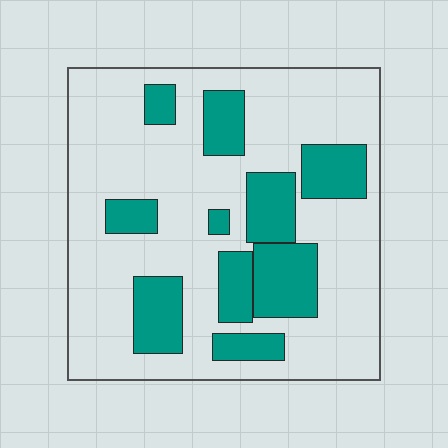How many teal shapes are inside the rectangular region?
10.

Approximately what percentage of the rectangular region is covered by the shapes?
Approximately 25%.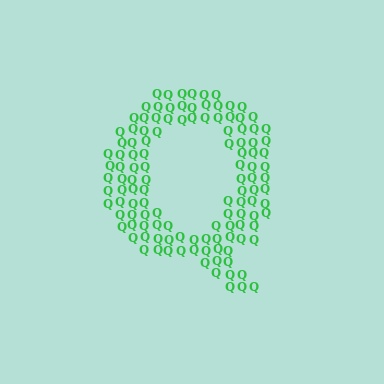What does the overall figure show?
The overall figure shows the letter Q.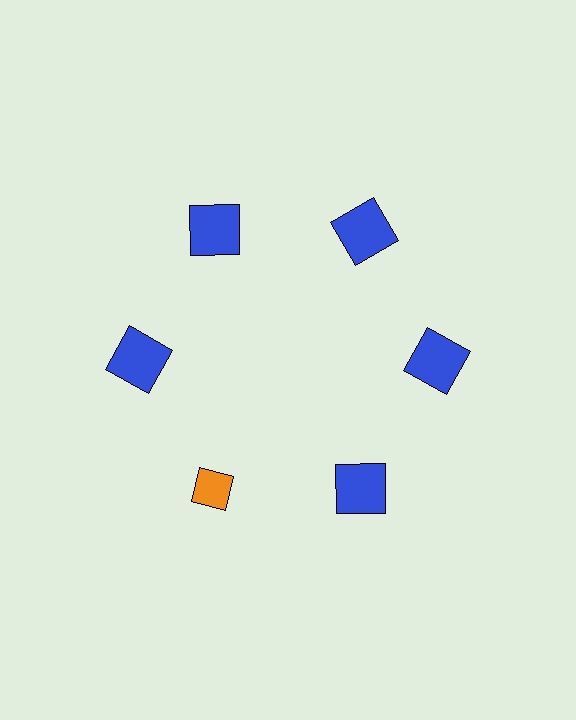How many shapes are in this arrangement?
There are 6 shapes arranged in a ring pattern.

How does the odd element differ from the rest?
It differs in both color (orange instead of blue) and shape (diamond instead of square).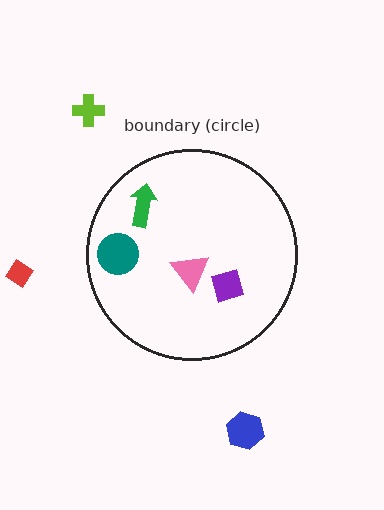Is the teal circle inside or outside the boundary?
Inside.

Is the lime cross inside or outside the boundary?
Outside.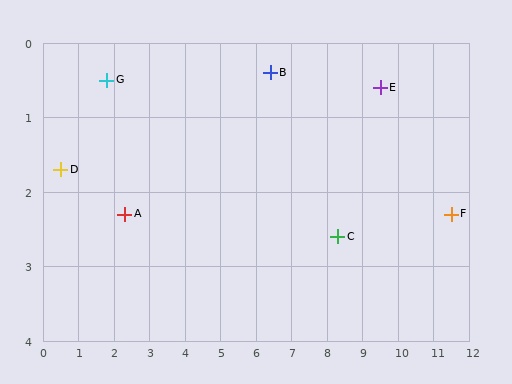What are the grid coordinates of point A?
Point A is at approximately (2.3, 2.3).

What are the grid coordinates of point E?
Point E is at approximately (9.5, 0.6).